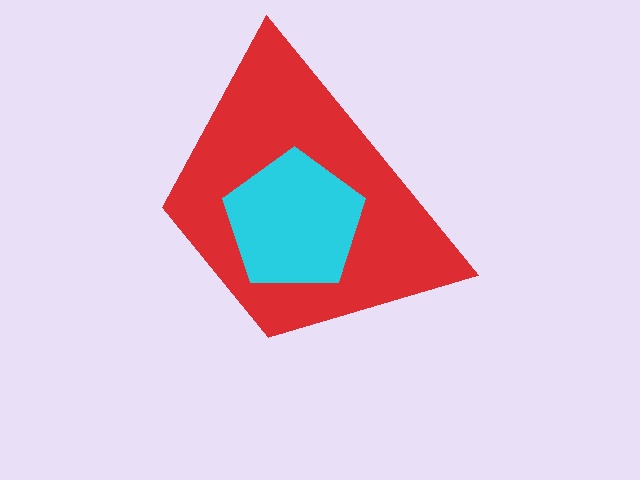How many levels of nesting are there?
2.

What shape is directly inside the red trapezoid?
The cyan pentagon.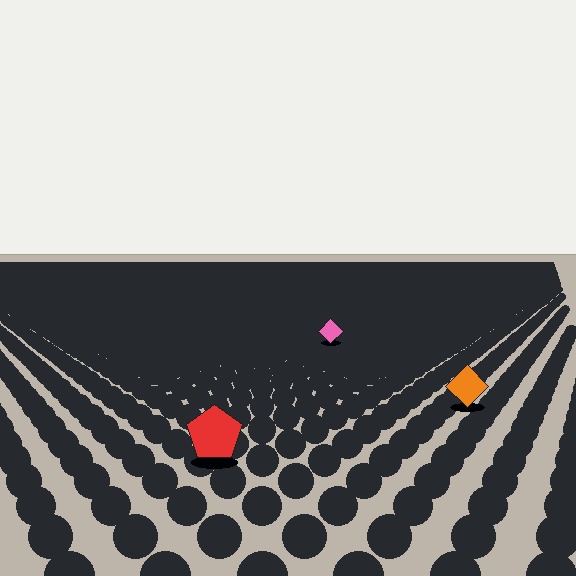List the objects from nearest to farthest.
From nearest to farthest: the red pentagon, the orange diamond, the pink diamond.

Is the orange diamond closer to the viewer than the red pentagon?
No. The red pentagon is closer — you can tell from the texture gradient: the ground texture is coarser near it.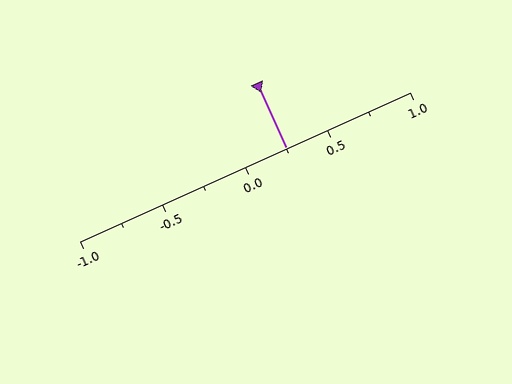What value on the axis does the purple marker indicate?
The marker indicates approximately 0.25.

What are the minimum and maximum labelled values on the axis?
The axis runs from -1.0 to 1.0.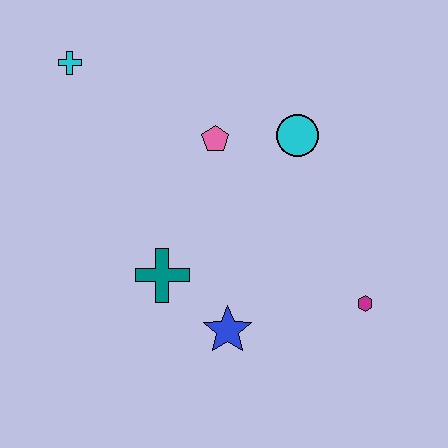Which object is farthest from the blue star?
The cyan cross is farthest from the blue star.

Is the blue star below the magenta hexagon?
Yes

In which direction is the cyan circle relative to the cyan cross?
The cyan circle is to the right of the cyan cross.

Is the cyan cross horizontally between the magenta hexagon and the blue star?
No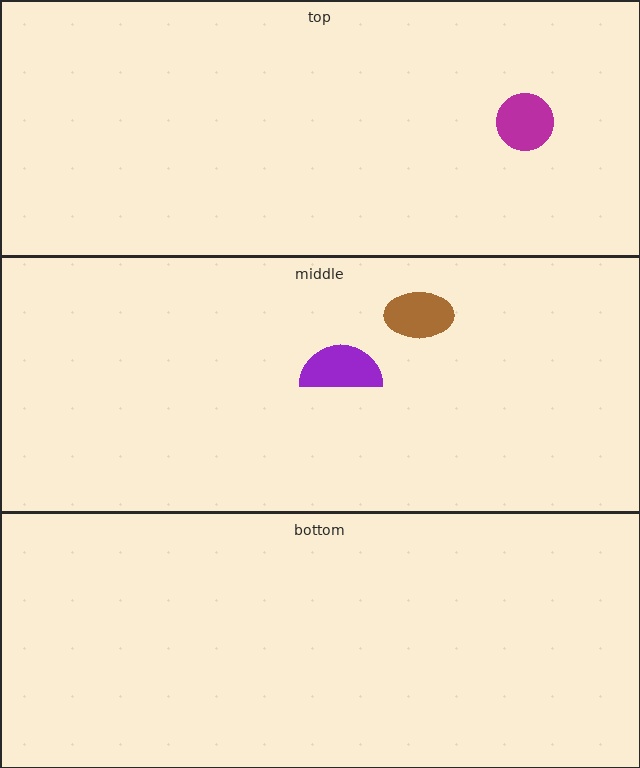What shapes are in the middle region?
The brown ellipse, the purple semicircle.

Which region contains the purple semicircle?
The middle region.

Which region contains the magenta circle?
The top region.